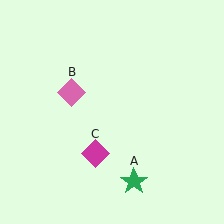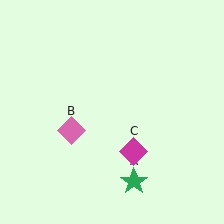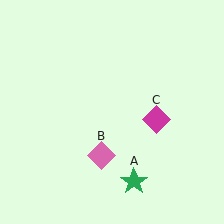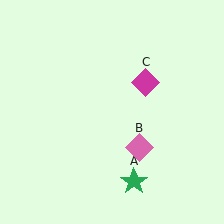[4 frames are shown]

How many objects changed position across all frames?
2 objects changed position: pink diamond (object B), magenta diamond (object C).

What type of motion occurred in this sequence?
The pink diamond (object B), magenta diamond (object C) rotated counterclockwise around the center of the scene.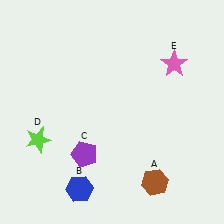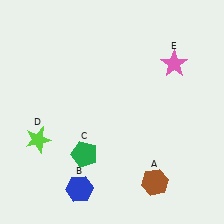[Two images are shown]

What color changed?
The pentagon (C) changed from purple in Image 1 to green in Image 2.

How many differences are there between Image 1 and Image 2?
There is 1 difference between the two images.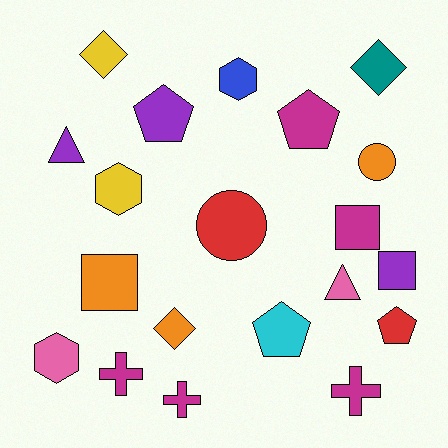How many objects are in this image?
There are 20 objects.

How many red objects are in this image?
There are 2 red objects.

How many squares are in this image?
There are 3 squares.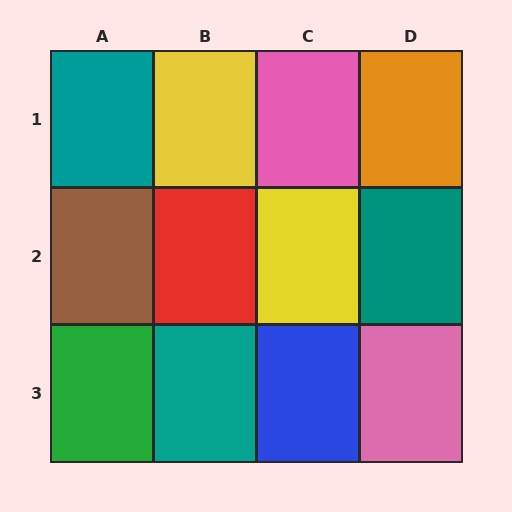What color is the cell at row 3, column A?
Green.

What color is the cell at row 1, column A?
Teal.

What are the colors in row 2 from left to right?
Brown, red, yellow, teal.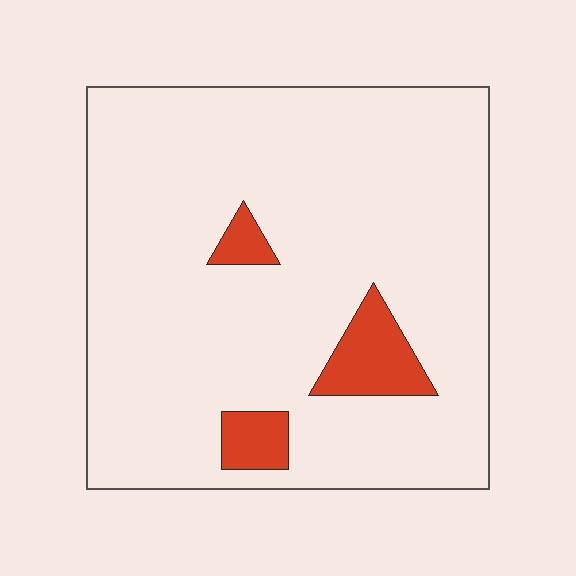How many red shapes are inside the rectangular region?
3.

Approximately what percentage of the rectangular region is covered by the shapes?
Approximately 10%.